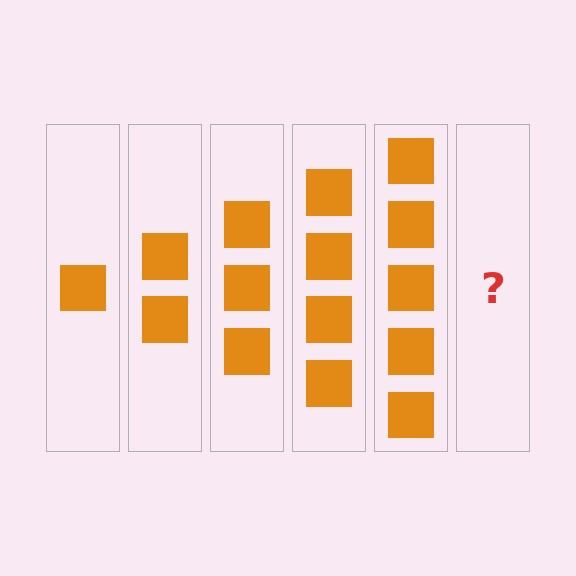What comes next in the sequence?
The next element should be 6 squares.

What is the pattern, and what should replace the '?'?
The pattern is that each step adds one more square. The '?' should be 6 squares.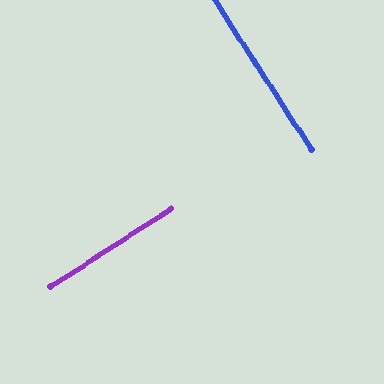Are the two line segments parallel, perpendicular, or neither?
Perpendicular — they meet at approximately 90°.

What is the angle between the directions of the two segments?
Approximately 90 degrees.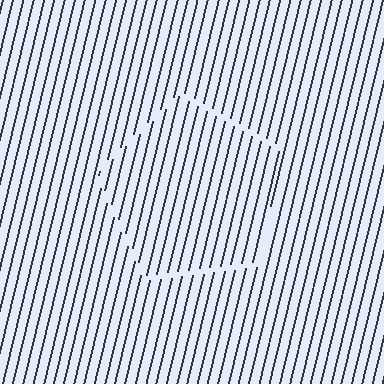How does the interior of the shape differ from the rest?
The interior of the shape contains the same grating, shifted by half a period — the contour is defined by the phase discontinuity where line-ends from the inner and outer gratings abut.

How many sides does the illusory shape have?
5 sides — the line-ends trace a pentagon.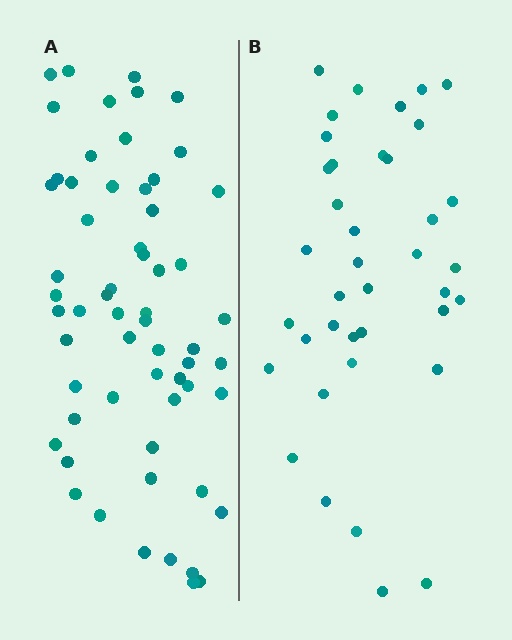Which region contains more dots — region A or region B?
Region A (the left region) has more dots.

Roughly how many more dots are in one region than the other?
Region A has approximately 20 more dots than region B.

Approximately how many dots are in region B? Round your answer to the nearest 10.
About 40 dots. (The exact count is 39, which rounds to 40.)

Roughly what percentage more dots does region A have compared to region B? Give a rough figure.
About 55% more.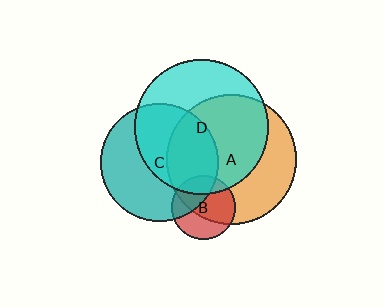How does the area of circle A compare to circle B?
Approximately 4.1 times.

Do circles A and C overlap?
Yes.